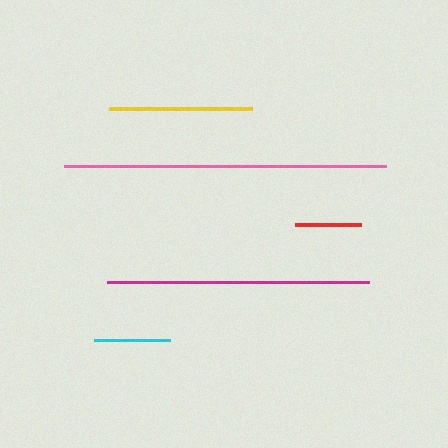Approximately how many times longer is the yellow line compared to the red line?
The yellow line is approximately 2.2 times the length of the red line.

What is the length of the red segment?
The red segment is approximately 66 pixels long.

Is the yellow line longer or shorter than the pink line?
The pink line is longer than the yellow line.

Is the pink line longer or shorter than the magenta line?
The pink line is longer than the magenta line.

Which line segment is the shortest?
The red line is the shortest at approximately 66 pixels.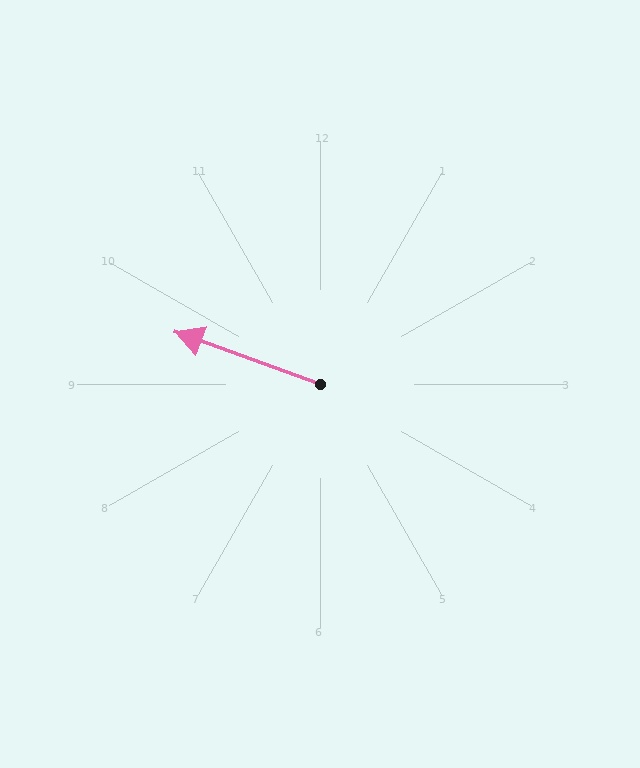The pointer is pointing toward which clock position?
Roughly 10 o'clock.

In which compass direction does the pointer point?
West.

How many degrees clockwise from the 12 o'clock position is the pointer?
Approximately 290 degrees.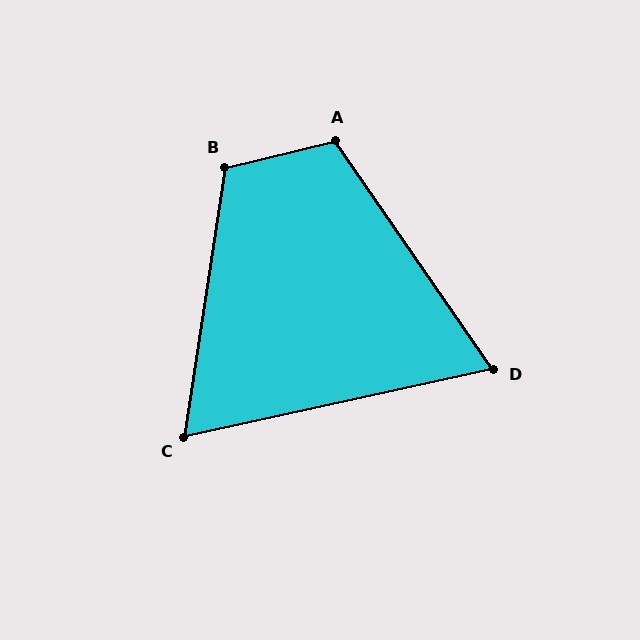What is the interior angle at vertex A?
Approximately 111 degrees (obtuse).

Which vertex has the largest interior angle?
B, at approximately 112 degrees.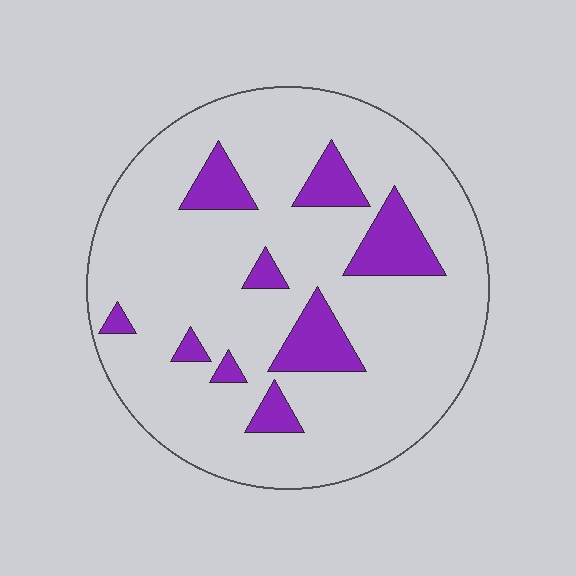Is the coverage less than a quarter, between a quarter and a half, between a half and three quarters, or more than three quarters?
Less than a quarter.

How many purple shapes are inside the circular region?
9.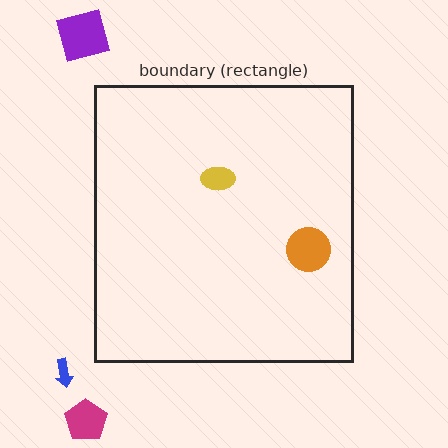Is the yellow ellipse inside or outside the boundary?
Inside.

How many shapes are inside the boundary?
2 inside, 3 outside.